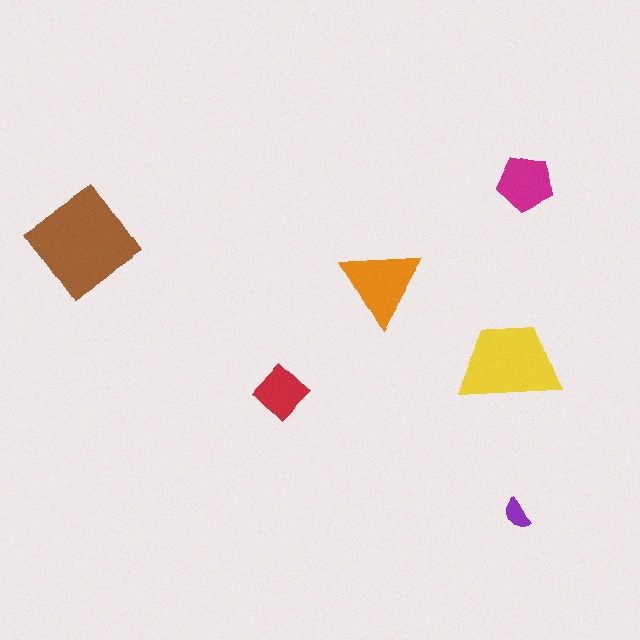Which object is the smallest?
The purple semicircle.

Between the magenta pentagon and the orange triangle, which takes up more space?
The orange triangle.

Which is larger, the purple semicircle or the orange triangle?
The orange triangle.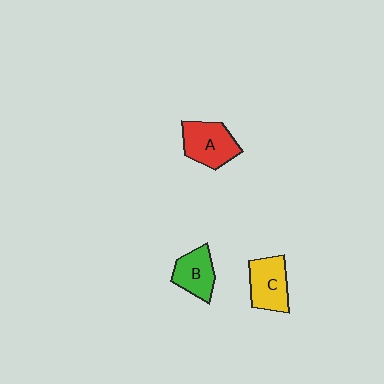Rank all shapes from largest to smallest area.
From largest to smallest: A (red), C (yellow), B (green).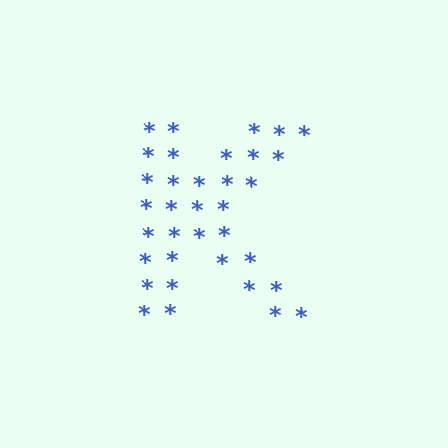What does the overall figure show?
The overall figure shows the letter K.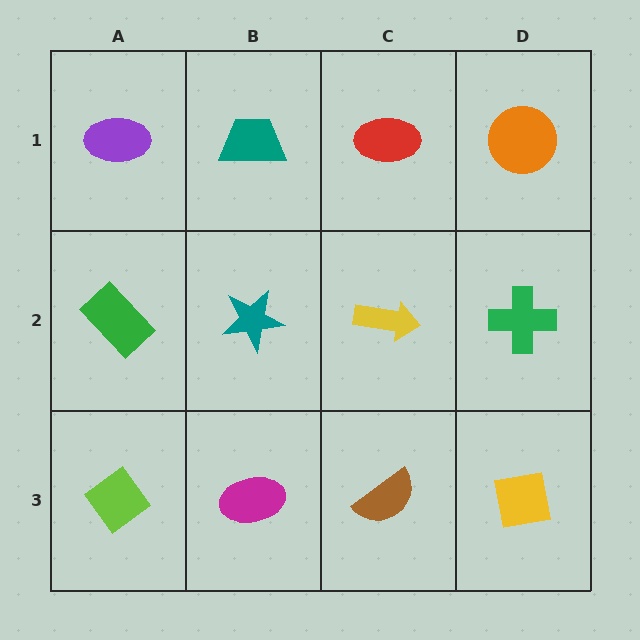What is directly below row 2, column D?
A yellow square.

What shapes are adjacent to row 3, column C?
A yellow arrow (row 2, column C), a magenta ellipse (row 3, column B), a yellow square (row 3, column D).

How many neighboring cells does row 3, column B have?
3.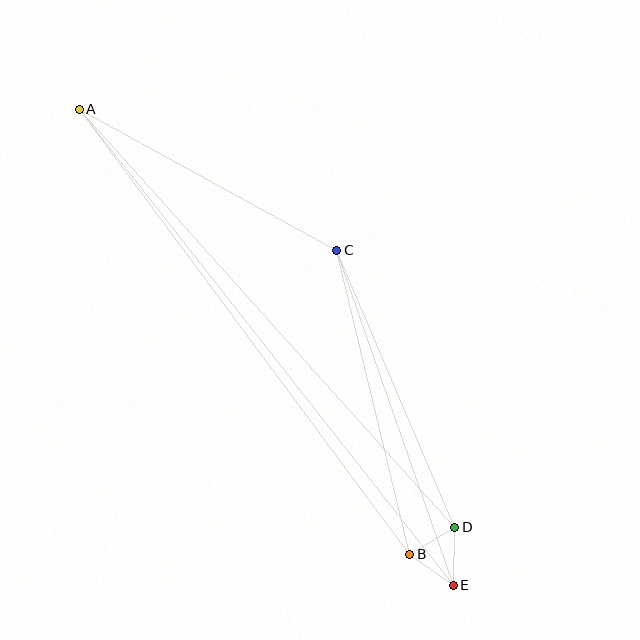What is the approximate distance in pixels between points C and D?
The distance between C and D is approximately 301 pixels.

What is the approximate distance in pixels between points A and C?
The distance between A and C is approximately 294 pixels.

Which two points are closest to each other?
Points B and D are closest to each other.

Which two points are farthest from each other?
Points A and E are farthest from each other.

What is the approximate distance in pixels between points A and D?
The distance between A and D is approximately 562 pixels.